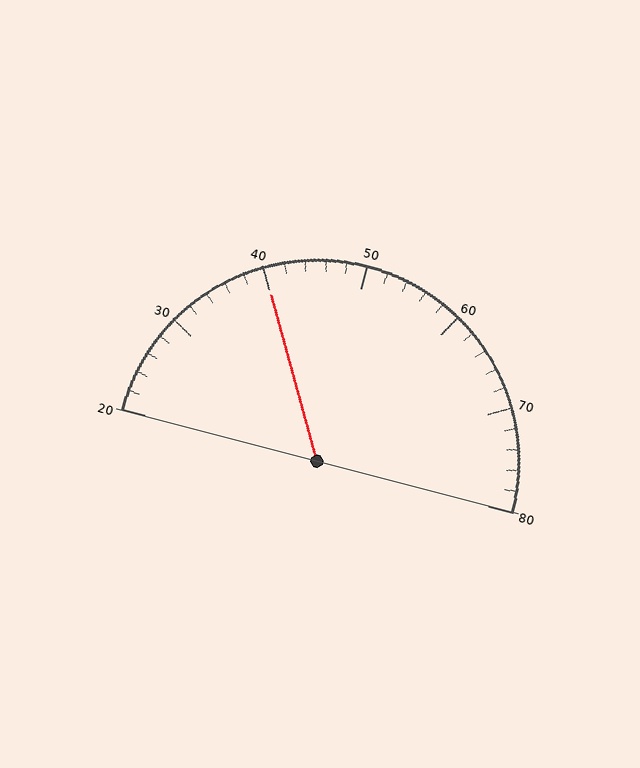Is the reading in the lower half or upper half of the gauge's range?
The reading is in the lower half of the range (20 to 80).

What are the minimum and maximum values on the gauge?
The gauge ranges from 20 to 80.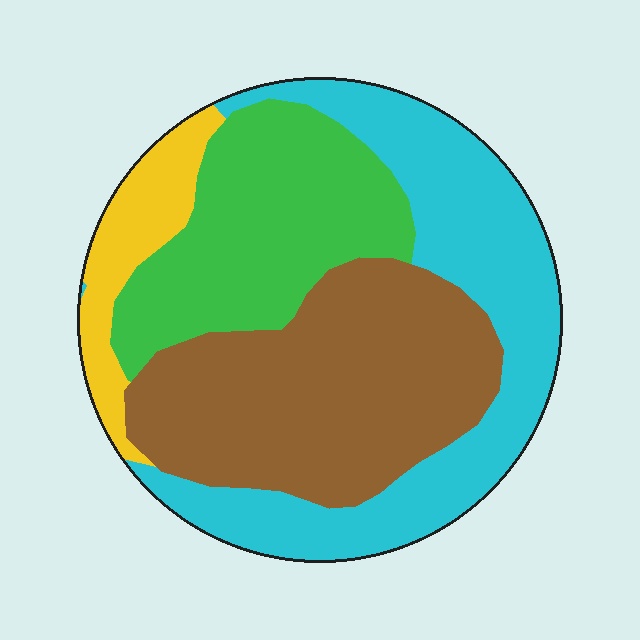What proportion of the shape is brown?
Brown takes up about one third (1/3) of the shape.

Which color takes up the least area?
Yellow, at roughly 10%.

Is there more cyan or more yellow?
Cyan.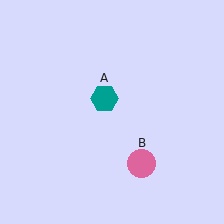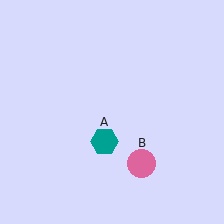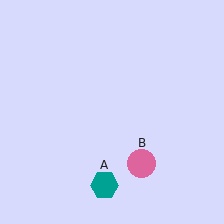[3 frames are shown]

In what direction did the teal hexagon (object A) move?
The teal hexagon (object A) moved down.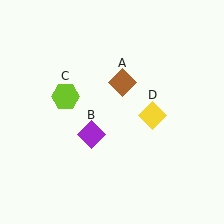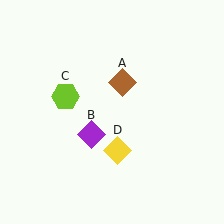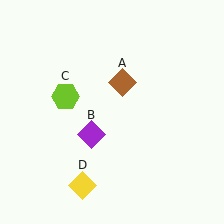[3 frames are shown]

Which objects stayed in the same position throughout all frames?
Brown diamond (object A) and purple diamond (object B) and lime hexagon (object C) remained stationary.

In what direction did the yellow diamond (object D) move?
The yellow diamond (object D) moved down and to the left.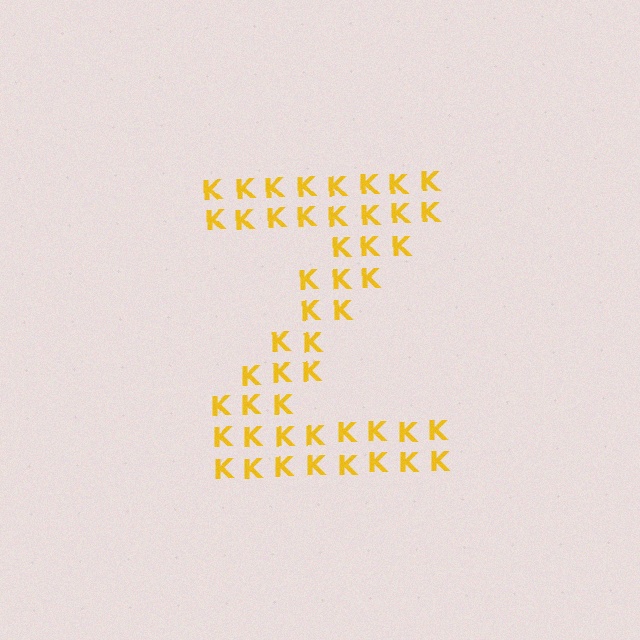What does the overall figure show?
The overall figure shows the letter Z.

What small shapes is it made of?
It is made of small letter K's.